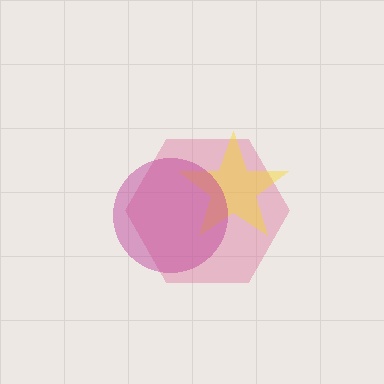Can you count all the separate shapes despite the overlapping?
Yes, there are 3 separate shapes.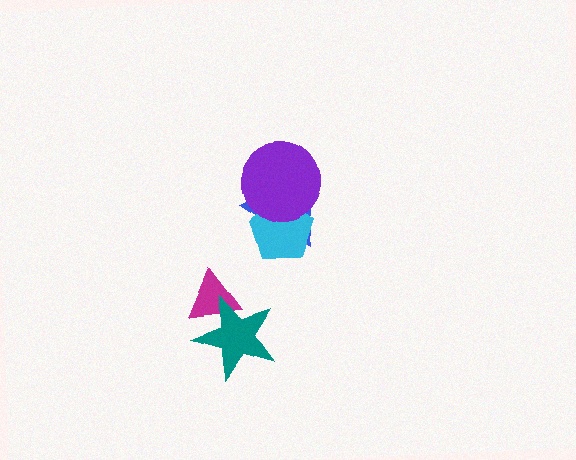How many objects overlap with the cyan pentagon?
2 objects overlap with the cyan pentagon.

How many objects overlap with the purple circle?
2 objects overlap with the purple circle.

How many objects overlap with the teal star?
1 object overlaps with the teal star.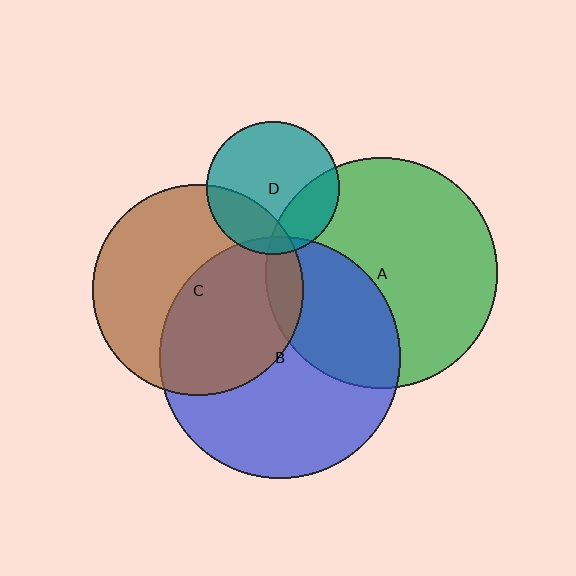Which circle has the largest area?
Circle B (blue).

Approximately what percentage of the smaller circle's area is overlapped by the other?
Approximately 5%.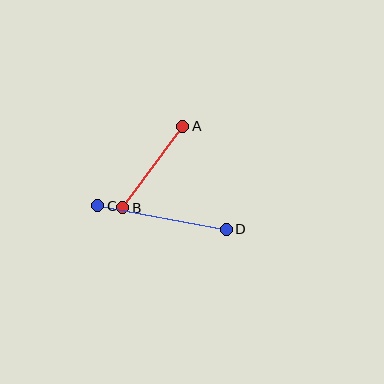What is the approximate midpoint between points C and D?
The midpoint is at approximately (162, 218) pixels.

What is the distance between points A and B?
The distance is approximately 102 pixels.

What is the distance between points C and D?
The distance is approximately 131 pixels.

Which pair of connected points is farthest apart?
Points C and D are farthest apart.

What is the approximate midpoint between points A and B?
The midpoint is at approximately (153, 167) pixels.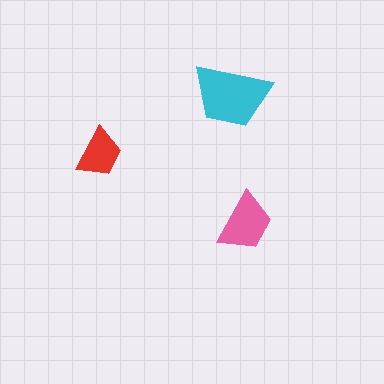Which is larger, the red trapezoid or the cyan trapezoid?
The cyan one.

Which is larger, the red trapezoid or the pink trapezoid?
The pink one.